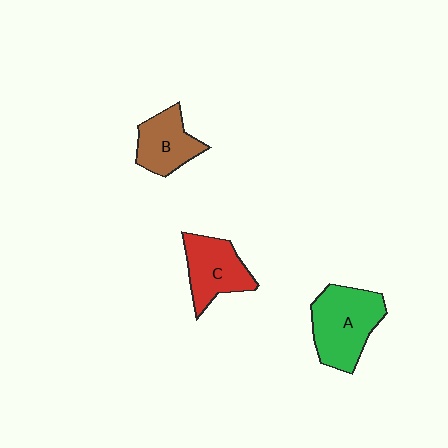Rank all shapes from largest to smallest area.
From largest to smallest: A (green), C (red), B (brown).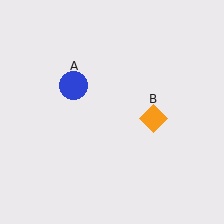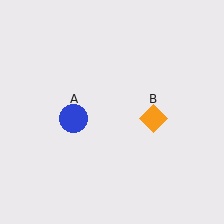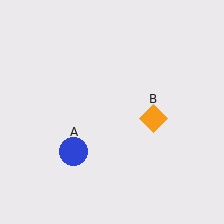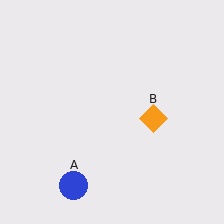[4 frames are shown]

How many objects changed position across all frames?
1 object changed position: blue circle (object A).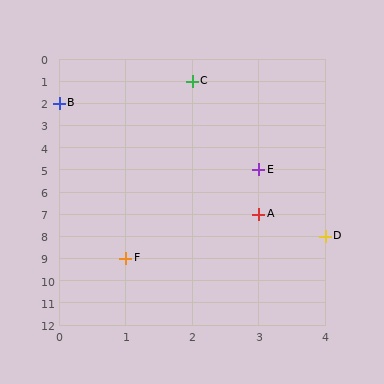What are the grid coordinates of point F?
Point F is at grid coordinates (1, 9).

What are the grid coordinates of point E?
Point E is at grid coordinates (3, 5).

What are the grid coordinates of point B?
Point B is at grid coordinates (0, 2).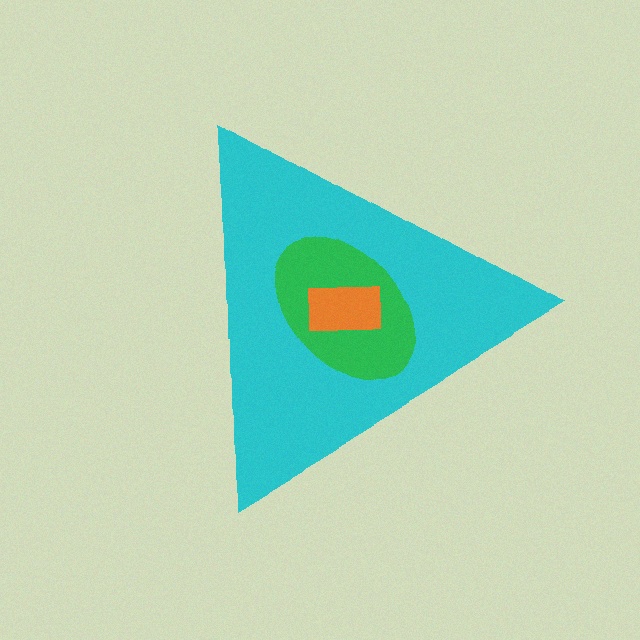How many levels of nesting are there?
3.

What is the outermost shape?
The cyan triangle.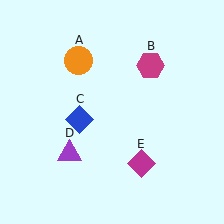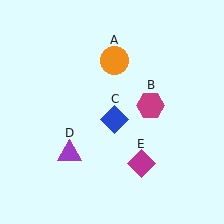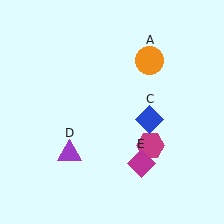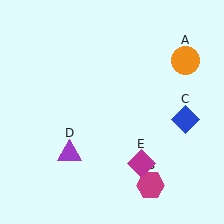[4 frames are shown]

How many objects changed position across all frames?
3 objects changed position: orange circle (object A), magenta hexagon (object B), blue diamond (object C).